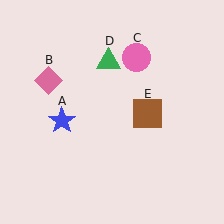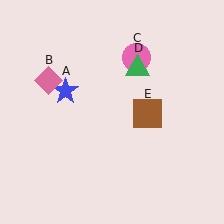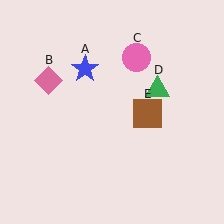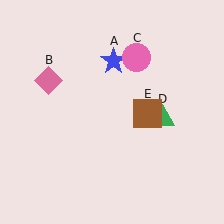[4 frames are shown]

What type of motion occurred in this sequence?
The blue star (object A), green triangle (object D) rotated clockwise around the center of the scene.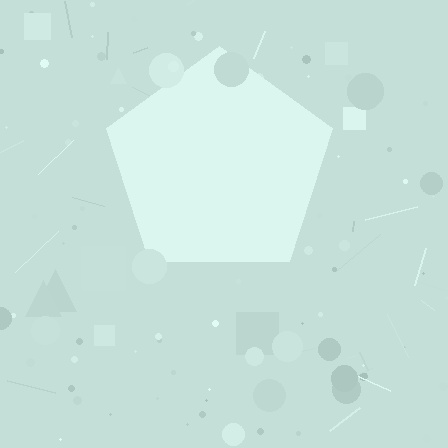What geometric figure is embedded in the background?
A pentagon is embedded in the background.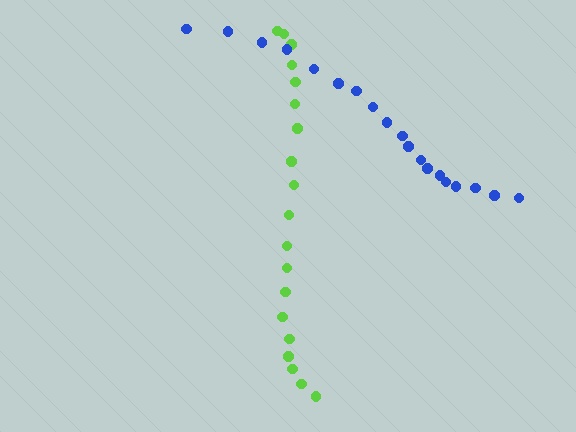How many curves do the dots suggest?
There are 2 distinct paths.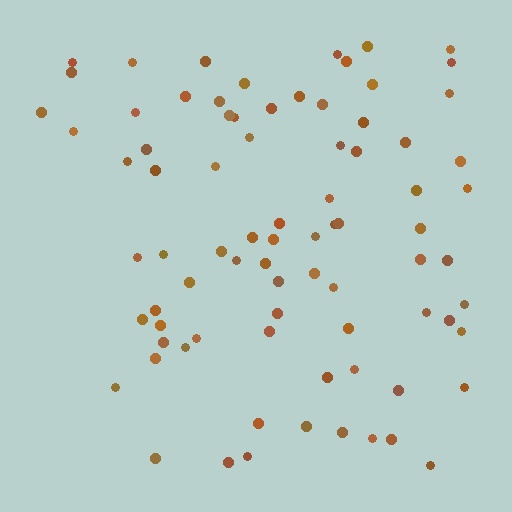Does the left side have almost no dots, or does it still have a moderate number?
Still a moderate number, just noticeably fewer than the right.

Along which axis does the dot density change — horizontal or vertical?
Horizontal.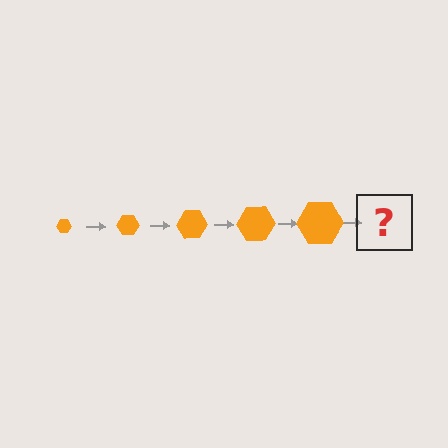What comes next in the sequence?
The next element should be an orange hexagon, larger than the previous one.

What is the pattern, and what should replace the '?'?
The pattern is that the hexagon gets progressively larger each step. The '?' should be an orange hexagon, larger than the previous one.